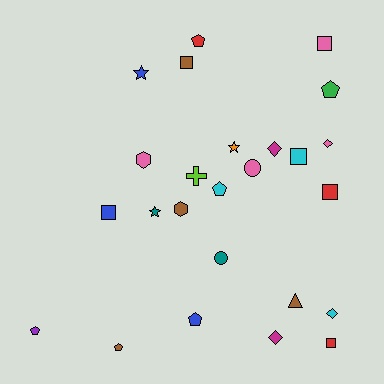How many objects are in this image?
There are 25 objects.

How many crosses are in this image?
There is 1 cross.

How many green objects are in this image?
There is 1 green object.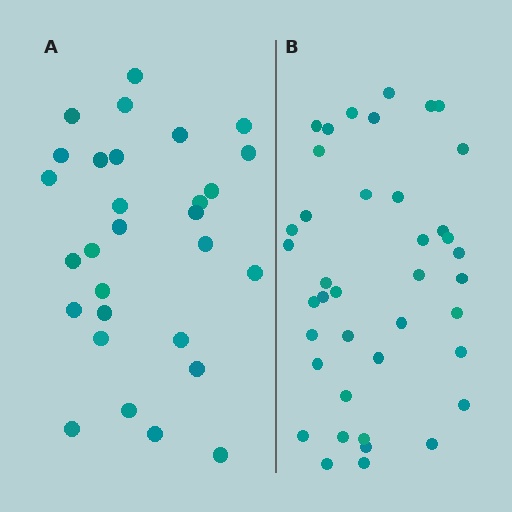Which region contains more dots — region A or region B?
Region B (the right region) has more dots.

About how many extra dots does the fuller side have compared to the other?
Region B has roughly 12 or so more dots than region A.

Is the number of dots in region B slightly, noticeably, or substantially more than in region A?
Region B has noticeably more, but not dramatically so. The ratio is roughly 1.4 to 1.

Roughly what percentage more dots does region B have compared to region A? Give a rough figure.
About 40% more.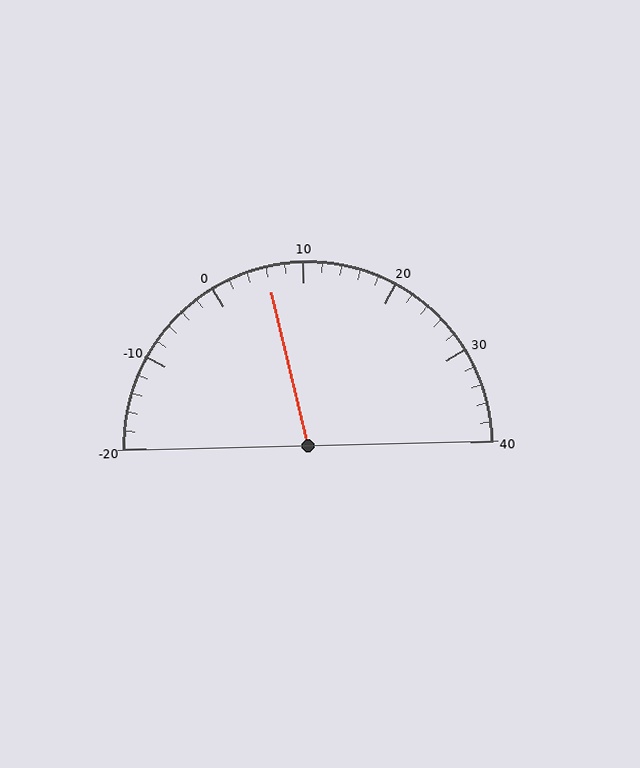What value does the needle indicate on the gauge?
The needle indicates approximately 6.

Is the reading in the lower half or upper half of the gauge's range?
The reading is in the lower half of the range (-20 to 40).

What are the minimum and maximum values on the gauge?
The gauge ranges from -20 to 40.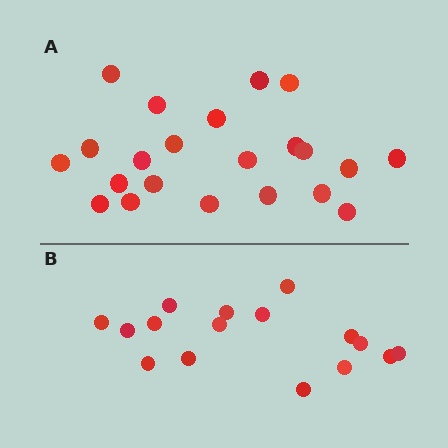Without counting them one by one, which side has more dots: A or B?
Region A (the top region) has more dots.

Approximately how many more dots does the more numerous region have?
Region A has about 6 more dots than region B.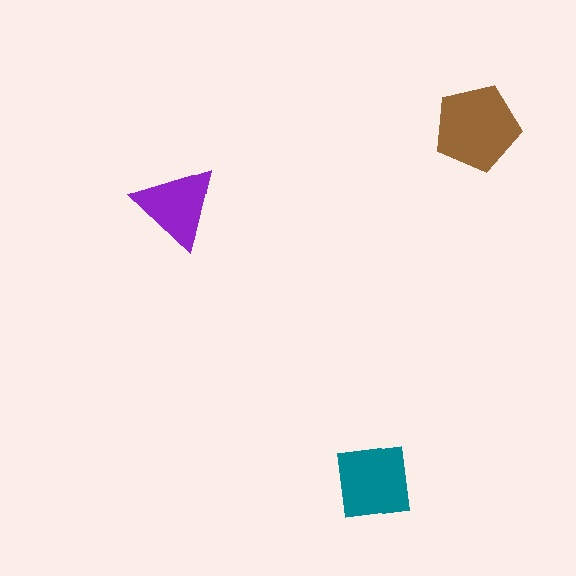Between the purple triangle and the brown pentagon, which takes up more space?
The brown pentagon.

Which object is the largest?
The brown pentagon.